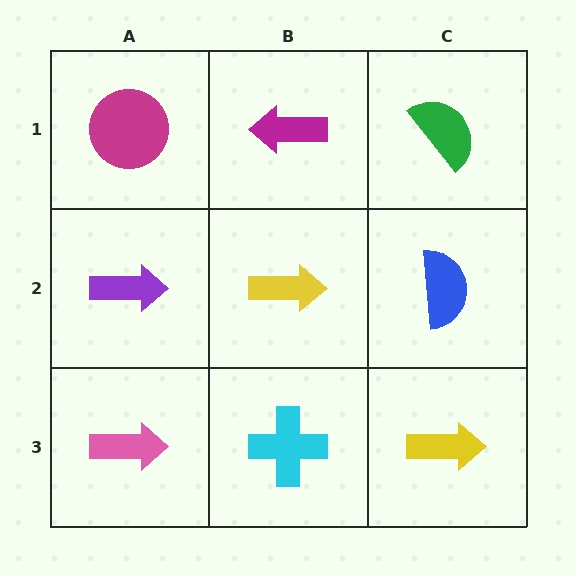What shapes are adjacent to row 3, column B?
A yellow arrow (row 2, column B), a pink arrow (row 3, column A), a yellow arrow (row 3, column C).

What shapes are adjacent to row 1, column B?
A yellow arrow (row 2, column B), a magenta circle (row 1, column A), a green semicircle (row 1, column C).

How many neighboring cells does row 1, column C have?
2.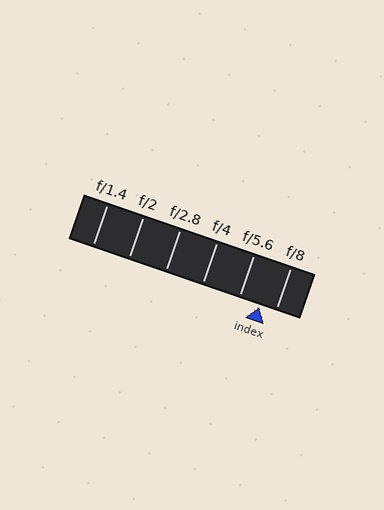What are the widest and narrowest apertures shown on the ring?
The widest aperture shown is f/1.4 and the narrowest is f/8.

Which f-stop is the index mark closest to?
The index mark is closest to f/8.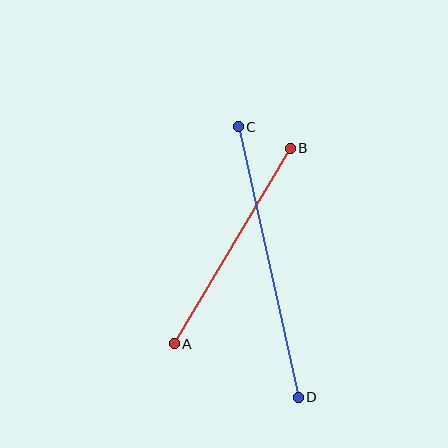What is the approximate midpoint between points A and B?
The midpoint is at approximately (232, 246) pixels.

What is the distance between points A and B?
The distance is approximately 227 pixels.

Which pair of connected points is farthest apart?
Points C and D are farthest apart.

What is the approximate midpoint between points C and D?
The midpoint is at approximately (268, 262) pixels.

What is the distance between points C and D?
The distance is approximately 277 pixels.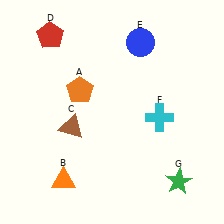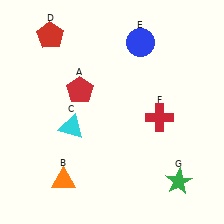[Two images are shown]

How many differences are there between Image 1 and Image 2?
There are 3 differences between the two images.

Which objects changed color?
A changed from orange to red. C changed from brown to cyan. F changed from cyan to red.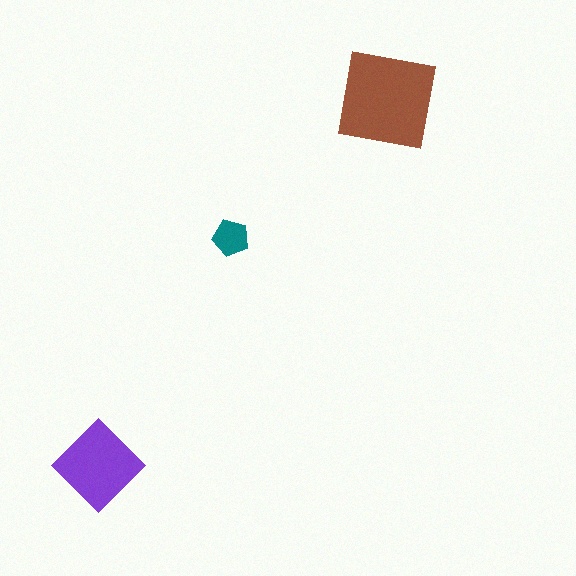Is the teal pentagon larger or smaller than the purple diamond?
Smaller.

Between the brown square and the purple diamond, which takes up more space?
The brown square.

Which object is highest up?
The brown square is topmost.